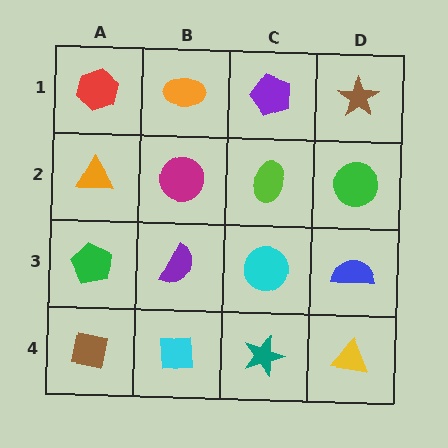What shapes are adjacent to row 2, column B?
An orange ellipse (row 1, column B), a purple semicircle (row 3, column B), an orange triangle (row 2, column A), a lime ellipse (row 2, column C).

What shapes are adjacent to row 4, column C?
A cyan circle (row 3, column C), a cyan square (row 4, column B), a yellow triangle (row 4, column D).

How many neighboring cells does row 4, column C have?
3.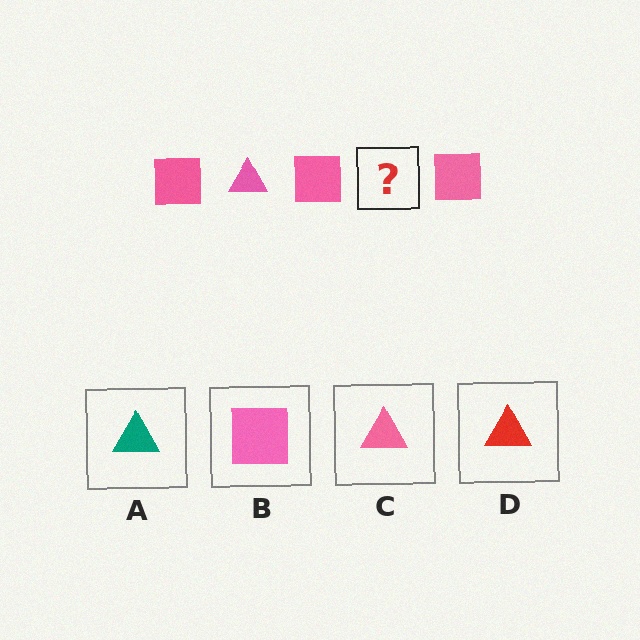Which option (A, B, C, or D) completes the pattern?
C.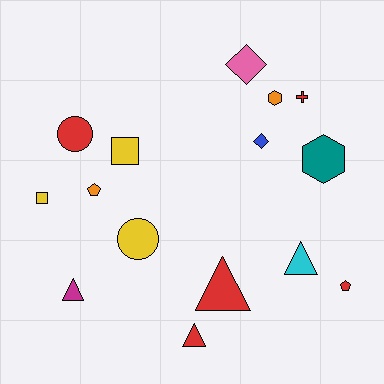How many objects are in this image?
There are 15 objects.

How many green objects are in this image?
There are no green objects.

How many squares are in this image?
There are 2 squares.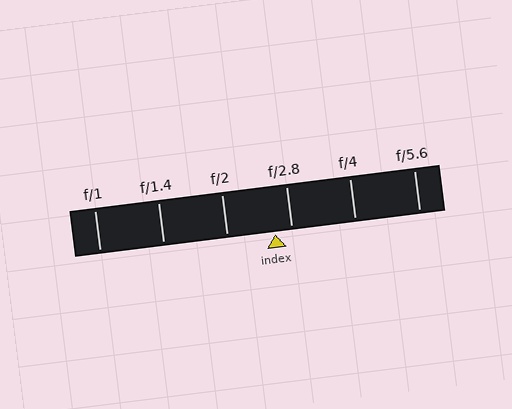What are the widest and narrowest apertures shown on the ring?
The widest aperture shown is f/1 and the narrowest is f/5.6.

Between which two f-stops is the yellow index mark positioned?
The index mark is between f/2 and f/2.8.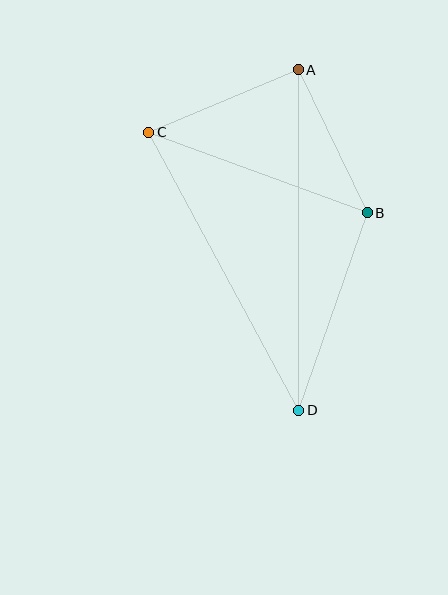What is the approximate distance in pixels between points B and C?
The distance between B and C is approximately 233 pixels.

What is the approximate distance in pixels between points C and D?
The distance between C and D is approximately 316 pixels.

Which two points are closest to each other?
Points A and B are closest to each other.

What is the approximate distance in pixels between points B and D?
The distance between B and D is approximately 209 pixels.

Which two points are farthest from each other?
Points A and D are farthest from each other.